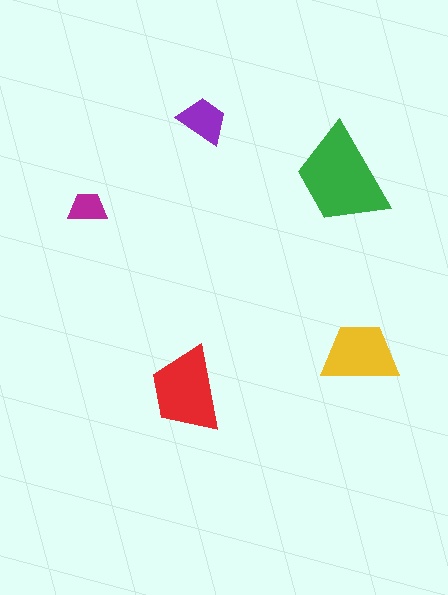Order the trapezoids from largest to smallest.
the green one, the red one, the yellow one, the purple one, the magenta one.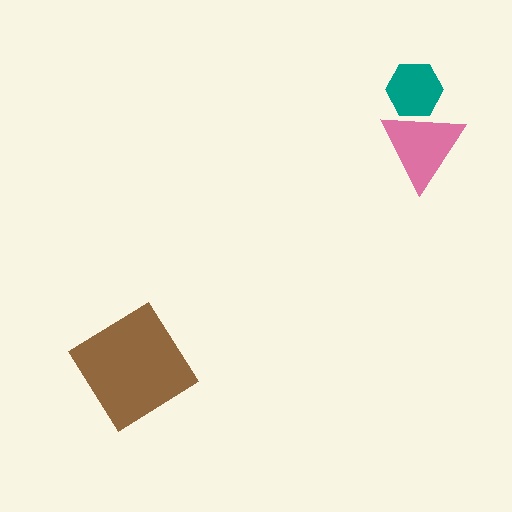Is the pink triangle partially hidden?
No, no other shape covers it.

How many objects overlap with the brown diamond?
0 objects overlap with the brown diamond.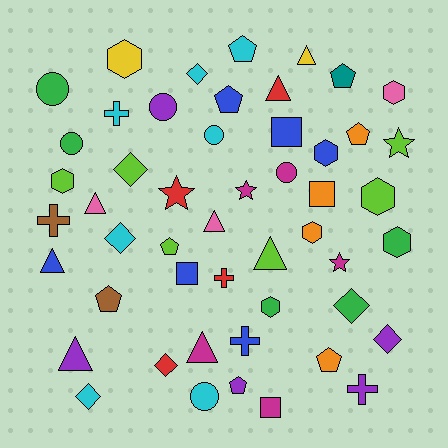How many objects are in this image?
There are 50 objects.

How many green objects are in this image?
There are 5 green objects.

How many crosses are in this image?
There are 5 crosses.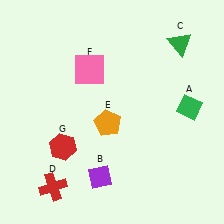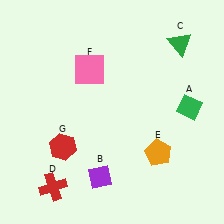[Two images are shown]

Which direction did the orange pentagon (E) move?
The orange pentagon (E) moved right.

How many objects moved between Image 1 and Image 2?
1 object moved between the two images.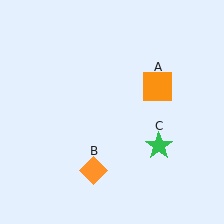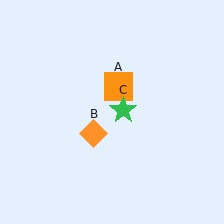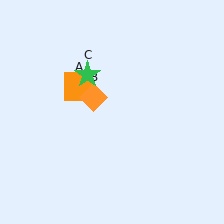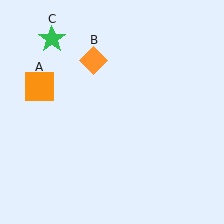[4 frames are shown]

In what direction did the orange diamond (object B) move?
The orange diamond (object B) moved up.